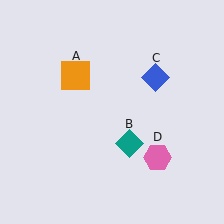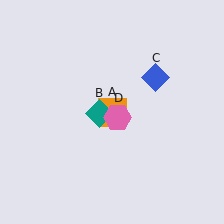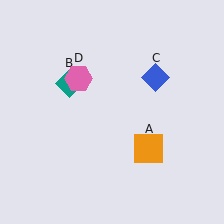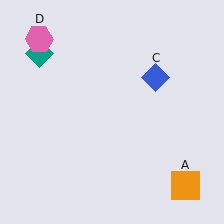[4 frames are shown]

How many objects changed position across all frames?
3 objects changed position: orange square (object A), teal diamond (object B), pink hexagon (object D).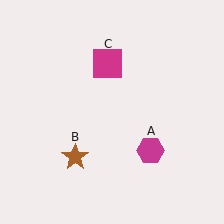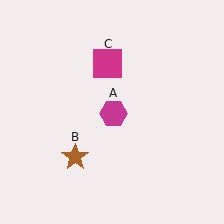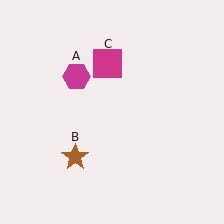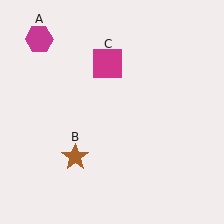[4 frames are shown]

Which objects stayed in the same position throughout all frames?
Brown star (object B) and magenta square (object C) remained stationary.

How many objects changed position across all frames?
1 object changed position: magenta hexagon (object A).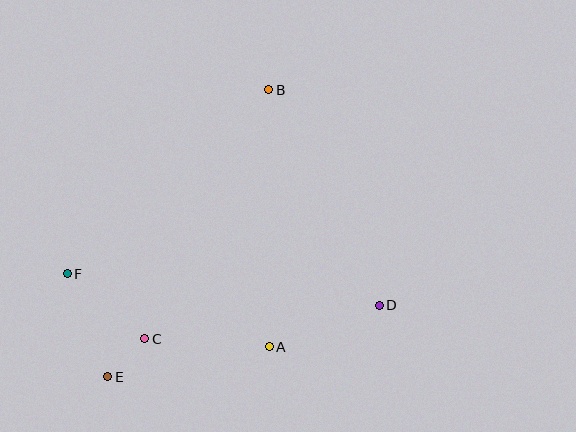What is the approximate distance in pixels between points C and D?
The distance between C and D is approximately 237 pixels.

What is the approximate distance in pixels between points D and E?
The distance between D and E is approximately 281 pixels.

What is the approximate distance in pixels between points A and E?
The distance between A and E is approximately 164 pixels.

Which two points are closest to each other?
Points C and E are closest to each other.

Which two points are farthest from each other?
Points B and E are farthest from each other.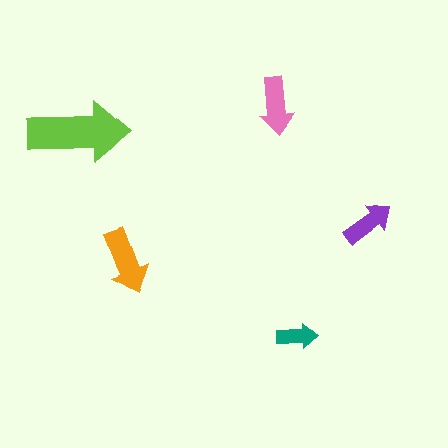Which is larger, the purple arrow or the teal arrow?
The purple one.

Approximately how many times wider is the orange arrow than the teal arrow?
About 1.5 times wider.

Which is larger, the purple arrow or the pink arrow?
The pink one.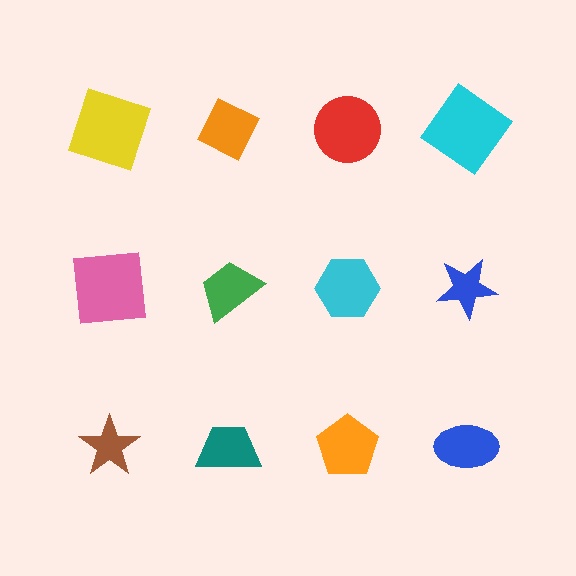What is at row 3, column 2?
A teal trapezoid.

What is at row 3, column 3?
An orange pentagon.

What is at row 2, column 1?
A pink square.